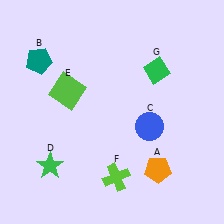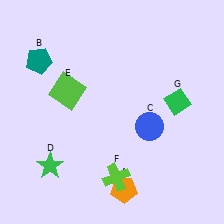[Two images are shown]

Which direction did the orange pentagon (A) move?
The orange pentagon (A) moved left.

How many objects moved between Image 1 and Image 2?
2 objects moved between the two images.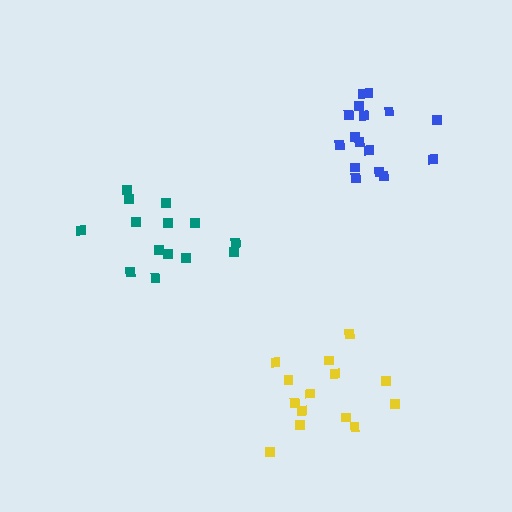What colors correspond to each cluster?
The clusters are colored: yellow, teal, blue.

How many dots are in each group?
Group 1: 14 dots, Group 2: 14 dots, Group 3: 16 dots (44 total).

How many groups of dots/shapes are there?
There are 3 groups.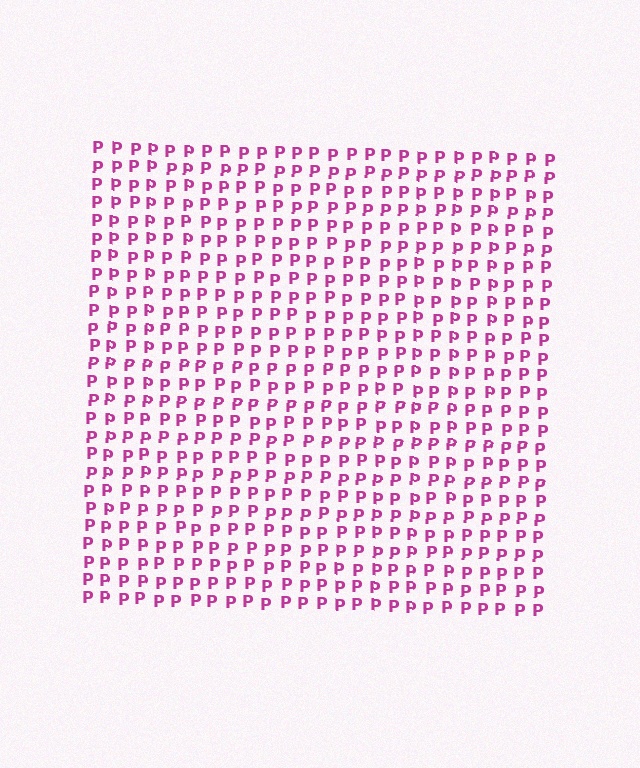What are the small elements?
The small elements are letter P's.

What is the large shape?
The large shape is a square.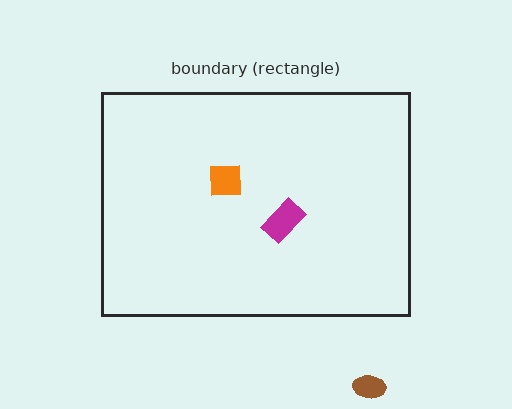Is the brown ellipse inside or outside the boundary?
Outside.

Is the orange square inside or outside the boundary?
Inside.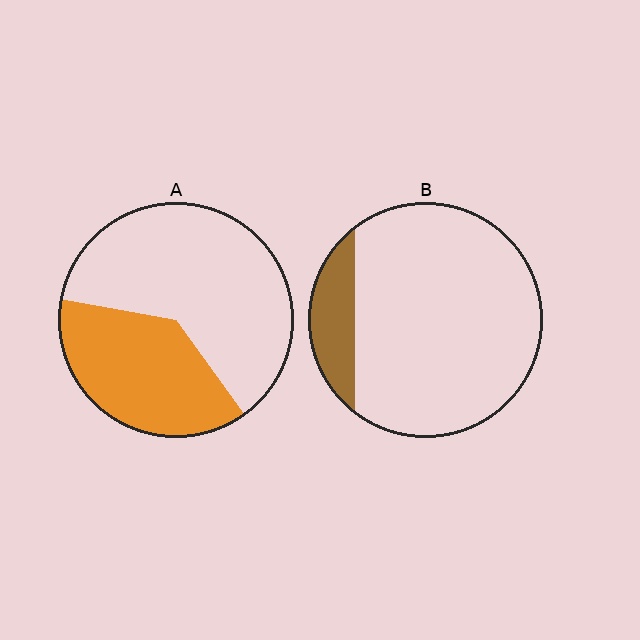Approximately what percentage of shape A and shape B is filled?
A is approximately 40% and B is approximately 15%.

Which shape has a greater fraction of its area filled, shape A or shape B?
Shape A.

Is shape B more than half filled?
No.